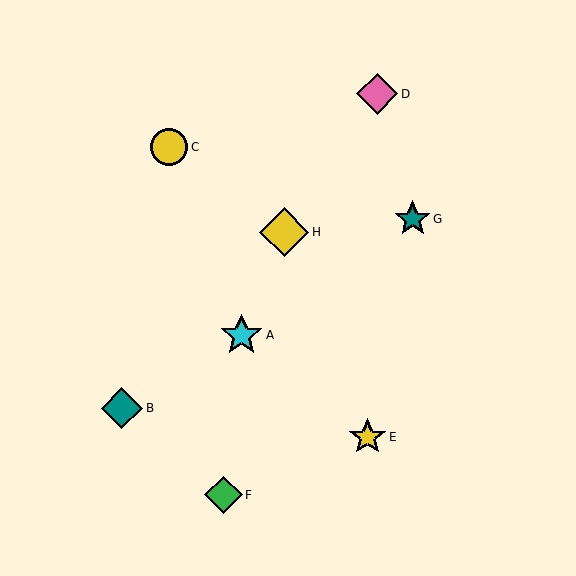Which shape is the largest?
The yellow diamond (labeled H) is the largest.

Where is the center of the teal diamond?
The center of the teal diamond is at (122, 408).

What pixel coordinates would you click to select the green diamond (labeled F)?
Click at (224, 495) to select the green diamond F.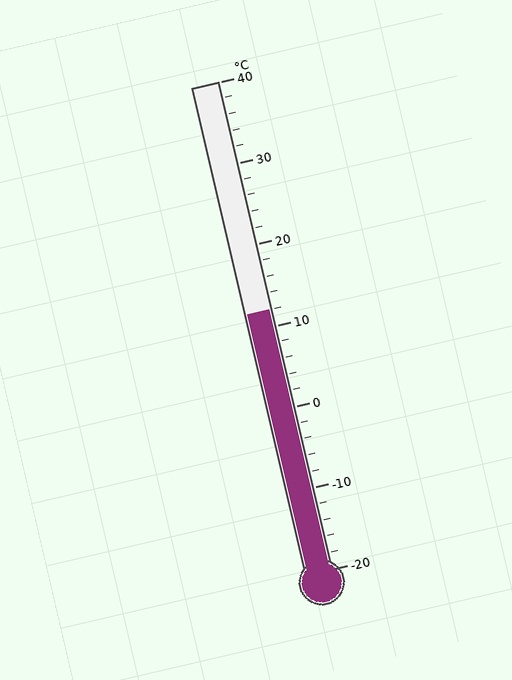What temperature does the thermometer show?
The thermometer shows approximately 12°C.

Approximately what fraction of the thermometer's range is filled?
The thermometer is filled to approximately 55% of its range.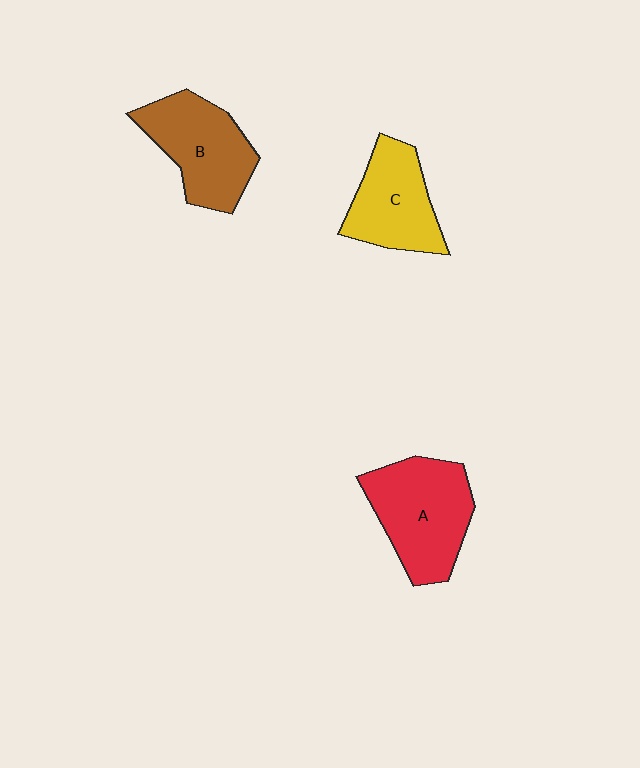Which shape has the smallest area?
Shape C (yellow).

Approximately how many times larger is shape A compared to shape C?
Approximately 1.3 times.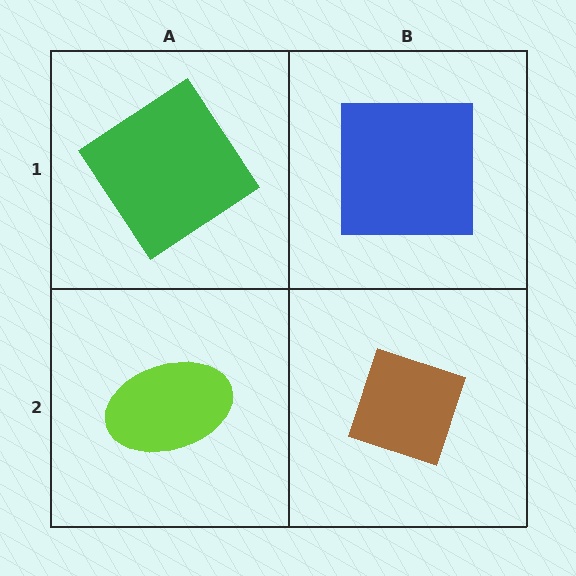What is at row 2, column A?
A lime ellipse.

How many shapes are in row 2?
2 shapes.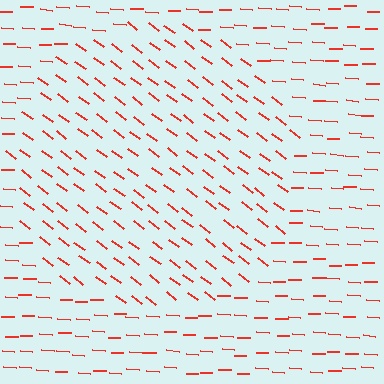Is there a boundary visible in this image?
Yes, there is a texture boundary formed by a change in line orientation.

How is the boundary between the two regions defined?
The boundary is defined purely by a change in line orientation (approximately 34 degrees difference). All lines are the same color and thickness.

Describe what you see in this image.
The image is filled with small red line segments. A circle region in the image has lines oriented differently from the surrounding lines, creating a visible texture boundary.